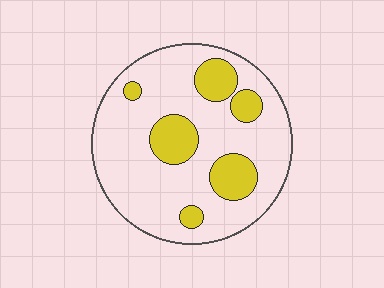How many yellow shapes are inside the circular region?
6.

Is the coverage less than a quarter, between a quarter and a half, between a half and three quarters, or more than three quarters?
Less than a quarter.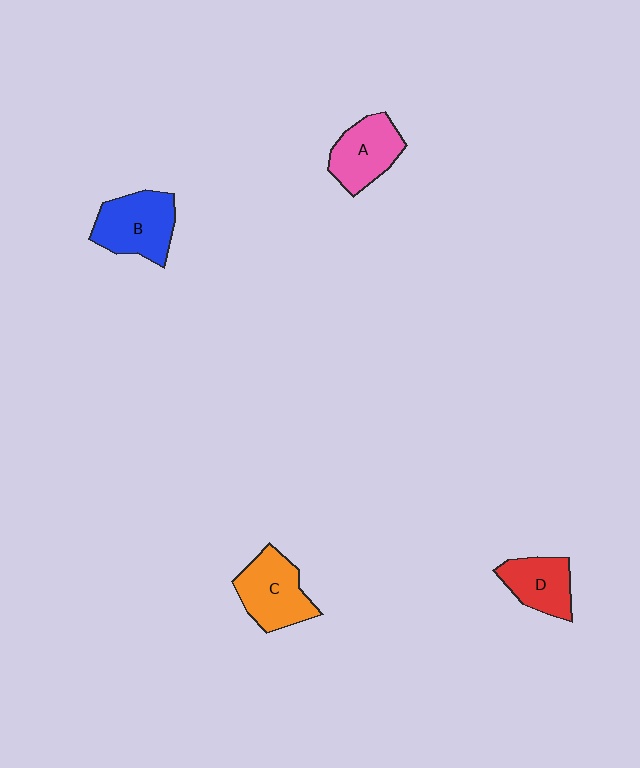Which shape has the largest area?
Shape B (blue).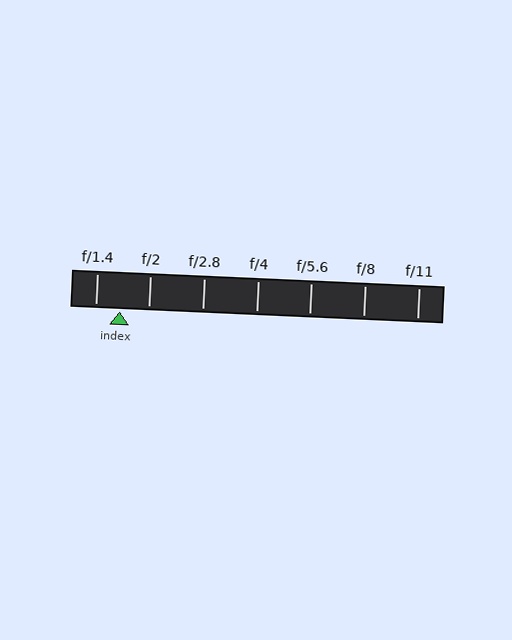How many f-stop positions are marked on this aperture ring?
There are 7 f-stop positions marked.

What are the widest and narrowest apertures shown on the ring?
The widest aperture shown is f/1.4 and the narrowest is f/11.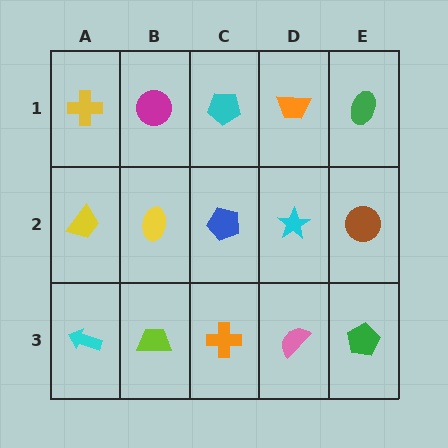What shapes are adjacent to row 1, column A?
A yellow trapezoid (row 2, column A), a magenta circle (row 1, column B).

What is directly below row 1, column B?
A yellow ellipse.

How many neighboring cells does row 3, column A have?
2.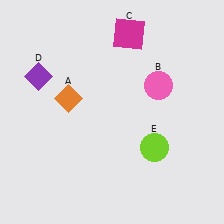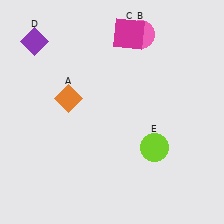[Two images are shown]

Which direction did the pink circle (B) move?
The pink circle (B) moved up.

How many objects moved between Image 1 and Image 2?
2 objects moved between the two images.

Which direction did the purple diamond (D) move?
The purple diamond (D) moved up.